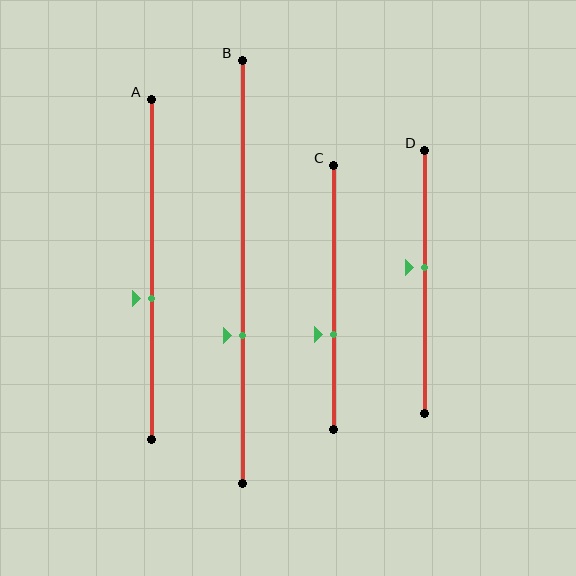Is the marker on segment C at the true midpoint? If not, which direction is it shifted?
No, the marker on segment C is shifted downward by about 14% of the segment length.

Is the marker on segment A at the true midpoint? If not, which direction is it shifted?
No, the marker on segment A is shifted downward by about 9% of the segment length.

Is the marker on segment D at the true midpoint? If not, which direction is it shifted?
No, the marker on segment D is shifted upward by about 6% of the segment length.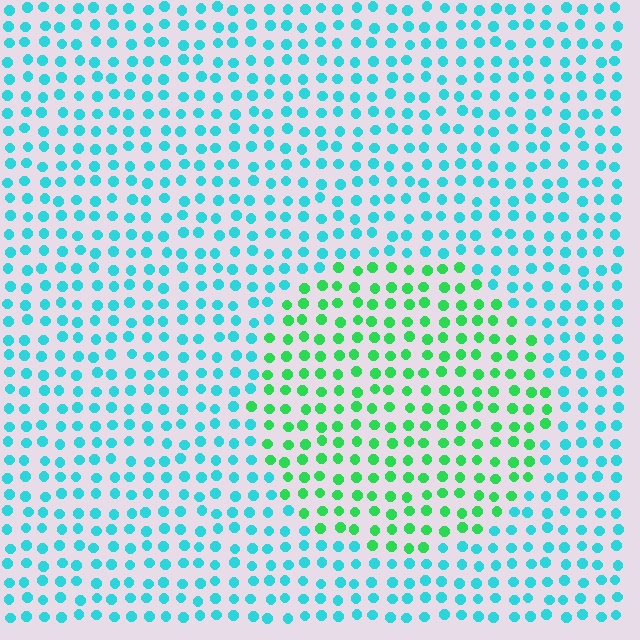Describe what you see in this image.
The image is filled with small cyan elements in a uniform arrangement. A circle-shaped region is visible where the elements are tinted to a slightly different hue, forming a subtle color boundary.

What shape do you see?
I see a circle.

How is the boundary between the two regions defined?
The boundary is defined purely by a slight shift in hue (about 48 degrees). Spacing, size, and orientation are identical on both sides.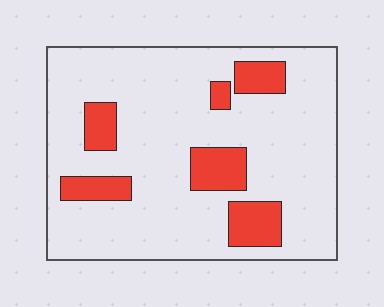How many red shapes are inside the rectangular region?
6.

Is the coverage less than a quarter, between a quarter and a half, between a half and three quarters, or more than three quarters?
Less than a quarter.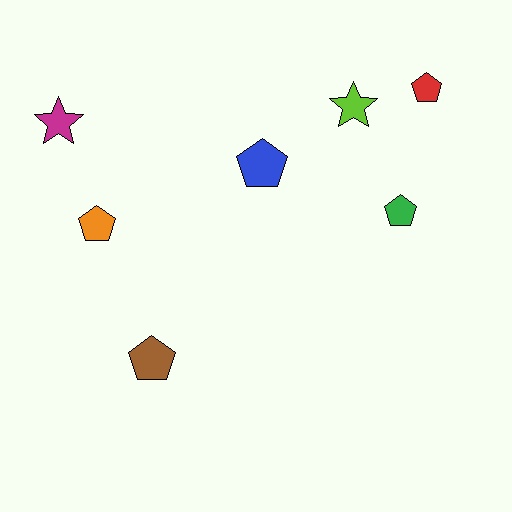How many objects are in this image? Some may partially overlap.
There are 7 objects.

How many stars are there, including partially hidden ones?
There are 2 stars.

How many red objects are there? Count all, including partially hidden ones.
There is 1 red object.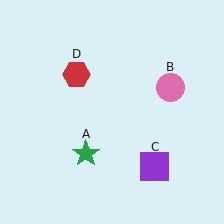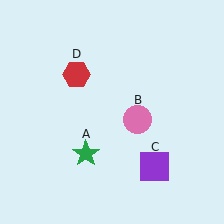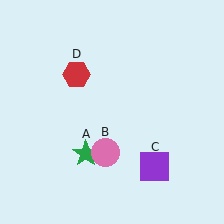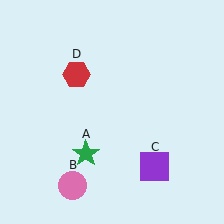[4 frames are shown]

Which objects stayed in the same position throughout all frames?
Green star (object A) and purple square (object C) and red hexagon (object D) remained stationary.